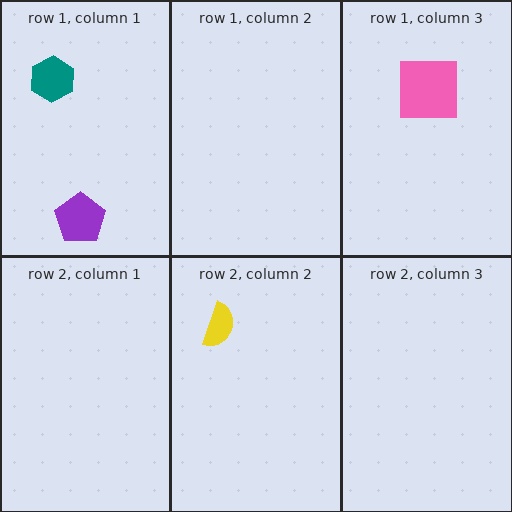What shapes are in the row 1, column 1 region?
The teal hexagon, the purple pentagon.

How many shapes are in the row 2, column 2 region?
1.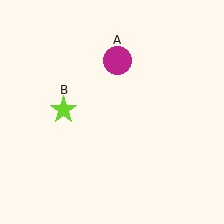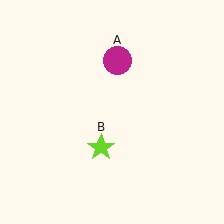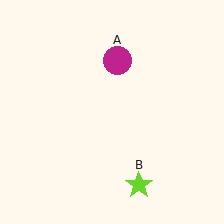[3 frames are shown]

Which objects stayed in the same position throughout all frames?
Magenta circle (object A) remained stationary.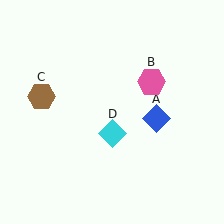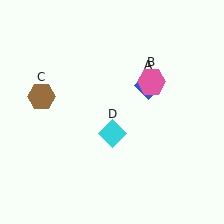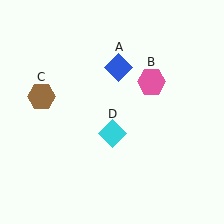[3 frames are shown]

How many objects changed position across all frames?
1 object changed position: blue diamond (object A).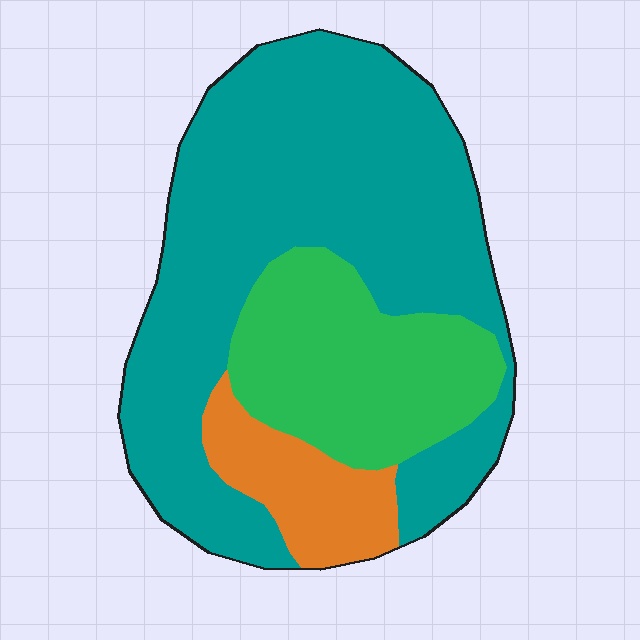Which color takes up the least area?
Orange, at roughly 10%.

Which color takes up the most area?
Teal, at roughly 65%.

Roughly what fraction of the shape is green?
Green takes up about one quarter (1/4) of the shape.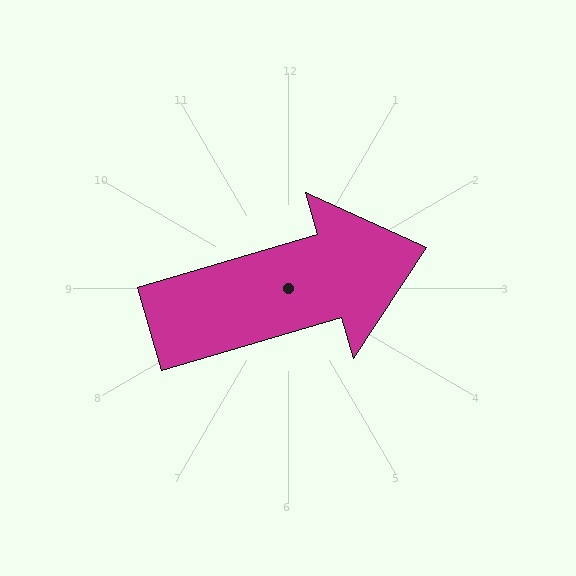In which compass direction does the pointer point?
East.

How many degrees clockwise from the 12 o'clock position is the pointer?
Approximately 74 degrees.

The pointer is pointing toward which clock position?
Roughly 2 o'clock.